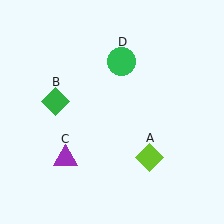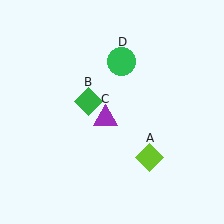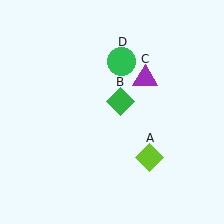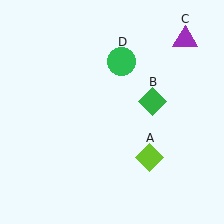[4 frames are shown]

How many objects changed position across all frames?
2 objects changed position: green diamond (object B), purple triangle (object C).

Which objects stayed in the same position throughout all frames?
Lime diamond (object A) and green circle (object D) remained stationary.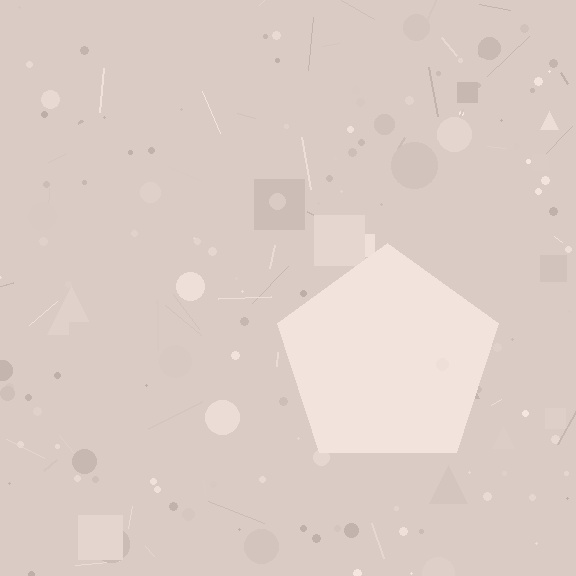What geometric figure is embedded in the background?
A pentagon is embedded in the background.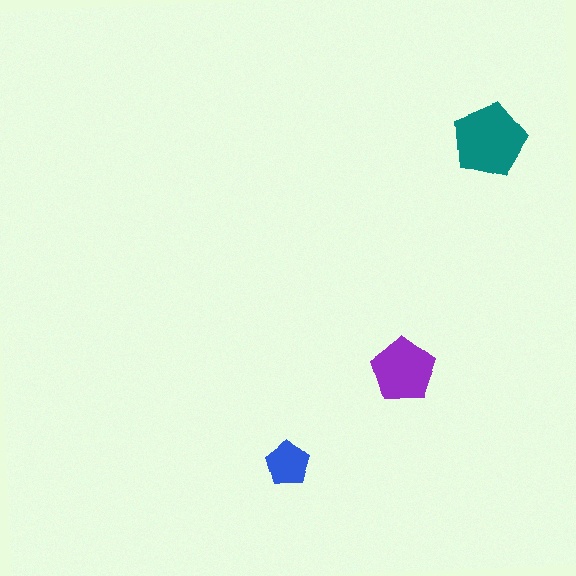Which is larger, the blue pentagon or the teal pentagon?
The teal one.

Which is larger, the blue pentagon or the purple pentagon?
The purple one.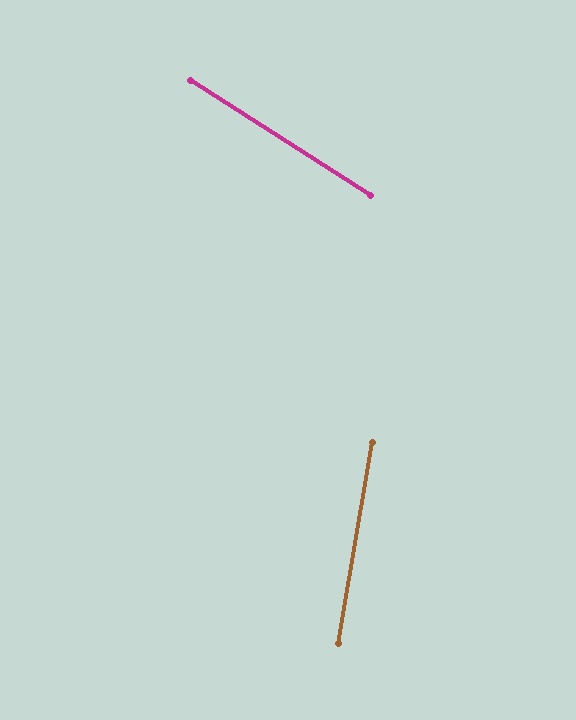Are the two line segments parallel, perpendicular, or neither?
Neither parallel nor perpendicular — they differ by about 67°.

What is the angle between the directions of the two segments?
Approximately 67 degrees.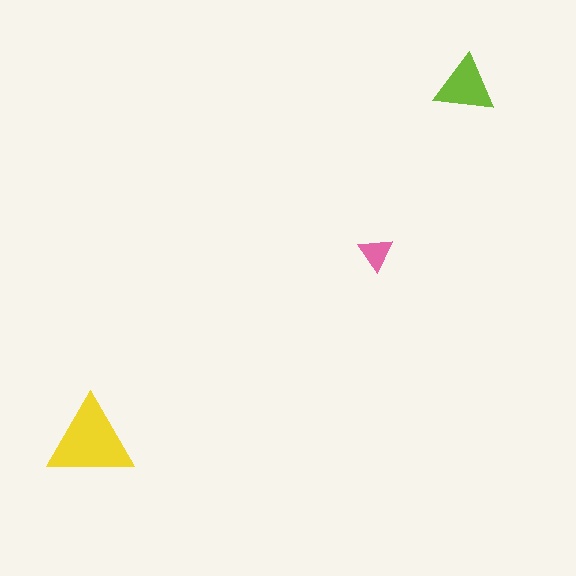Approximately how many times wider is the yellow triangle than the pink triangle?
About 2.5 times wider.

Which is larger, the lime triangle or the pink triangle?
The lime one.